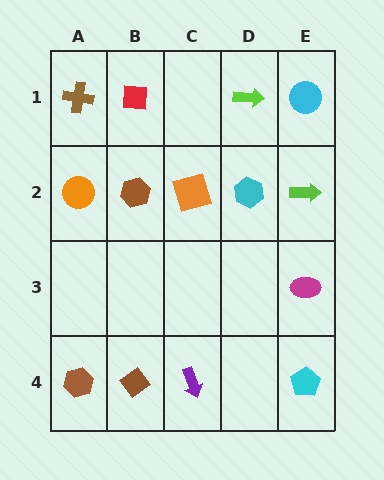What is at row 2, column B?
A brown hexagon.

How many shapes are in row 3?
1 shape.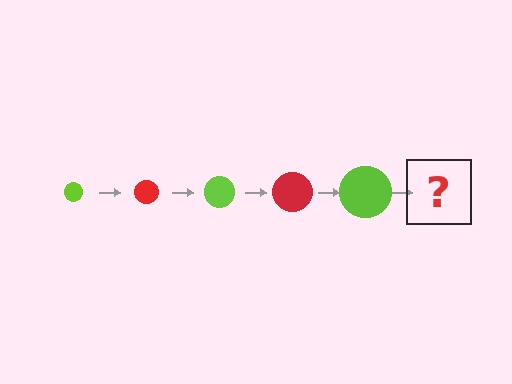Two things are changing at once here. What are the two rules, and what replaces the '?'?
The two rules are that the circle grows larger each step and the color cycles through lime and red. The '?' should be a red circle, larger than the previous one.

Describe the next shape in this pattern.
It should be a red circle, larger than the previous one.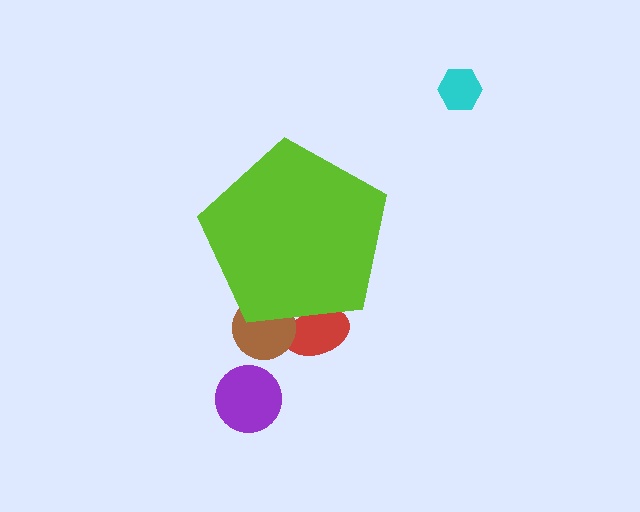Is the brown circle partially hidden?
Yes, the brown circle is partially hidden behind the lime pentagon.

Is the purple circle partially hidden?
No, the purple circle is fully visible.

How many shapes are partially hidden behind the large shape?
2 shapes are partially hidden.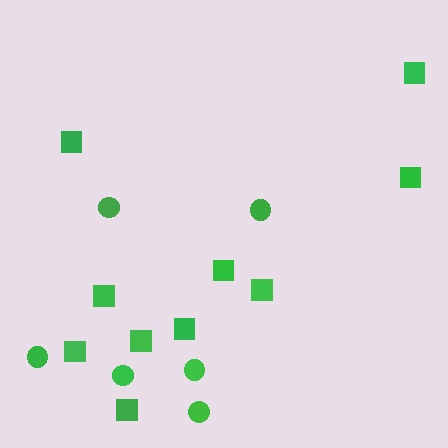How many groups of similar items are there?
There are 2 groups: one group of squares (10) and one group of circles (6).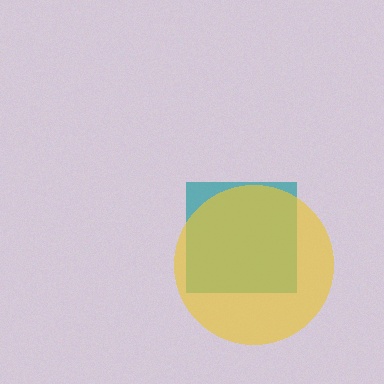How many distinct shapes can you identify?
There are 2 distinct shapes: a teal square, a yellow circle.